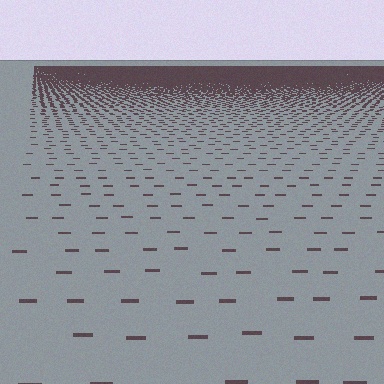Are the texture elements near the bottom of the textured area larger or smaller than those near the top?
Larger. Near the bottom, elements are closer to the viewer and appear at a bigger on-screen size.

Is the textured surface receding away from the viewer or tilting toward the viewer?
The surface is receding away from the viewer. Texture elements get smaller and denser toward the top.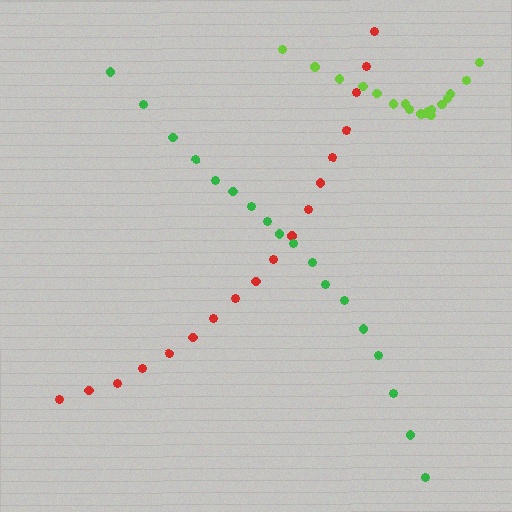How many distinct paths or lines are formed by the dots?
There are 3 distinct paths.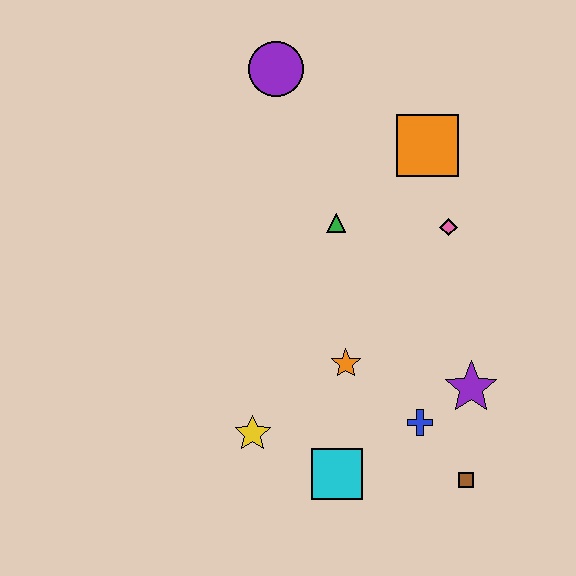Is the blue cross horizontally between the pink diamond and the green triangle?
Yes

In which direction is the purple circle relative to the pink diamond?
The purple circle is to the left of the pink diamond.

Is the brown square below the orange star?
Yes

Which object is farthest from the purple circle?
The brown square is farthest from the purple circle.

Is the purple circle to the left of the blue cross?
Yes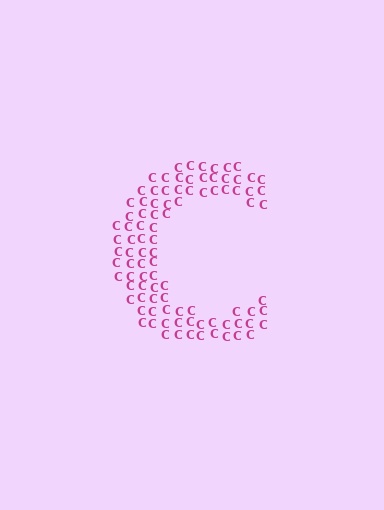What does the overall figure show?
The overall figure shows the letter C.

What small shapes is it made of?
It is made of small letter C's.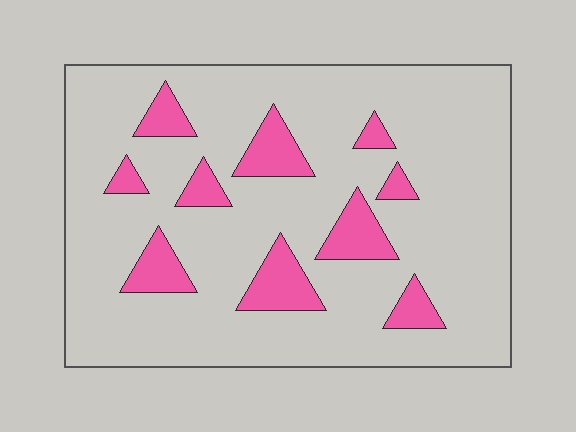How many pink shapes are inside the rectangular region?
10.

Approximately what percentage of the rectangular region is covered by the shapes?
Approximately 15%.